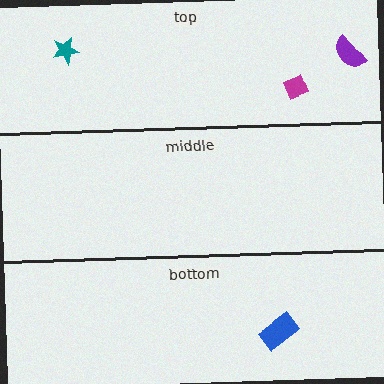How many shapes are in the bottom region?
1.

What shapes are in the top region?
The teal star, the magenta diamond, the purple semicircle.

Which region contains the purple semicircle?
The top region.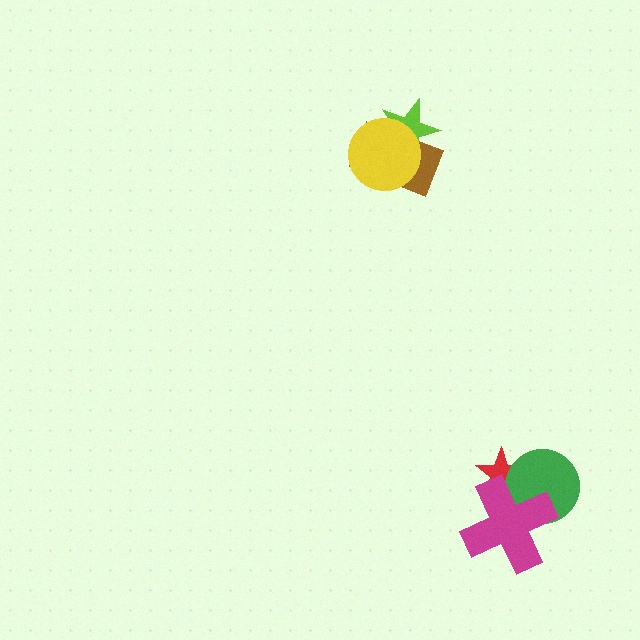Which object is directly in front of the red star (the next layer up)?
The green circle is directly in front of the red star.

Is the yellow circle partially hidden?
No, no other shape covers it.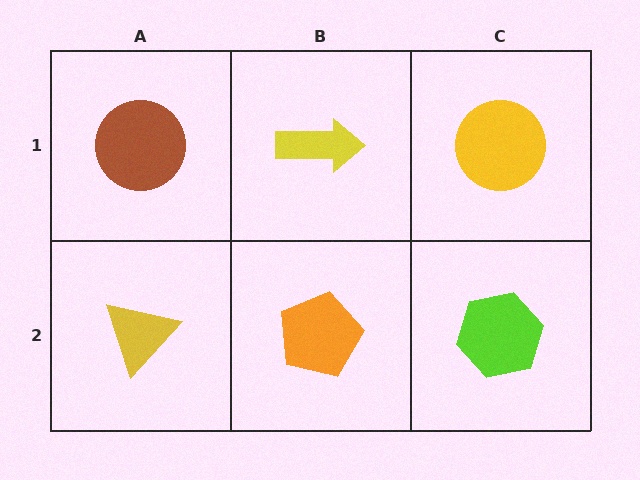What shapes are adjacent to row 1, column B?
An orange pentagon (row 2, column B), a brown circle (row 1, column A), a yellow circle (row 1, column C).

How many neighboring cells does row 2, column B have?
3.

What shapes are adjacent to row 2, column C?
A yellow circle (row 1, column C), an orange pentagon (row 2, column B).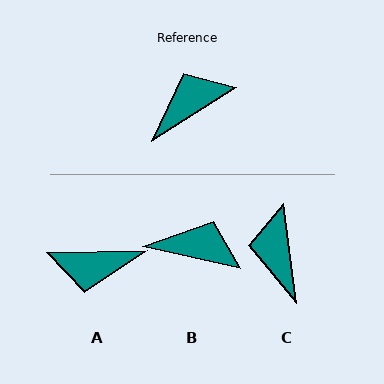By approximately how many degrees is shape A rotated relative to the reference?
Approximately 149 degrees counter-clockwise.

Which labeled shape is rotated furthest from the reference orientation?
A, about 149 degrees away.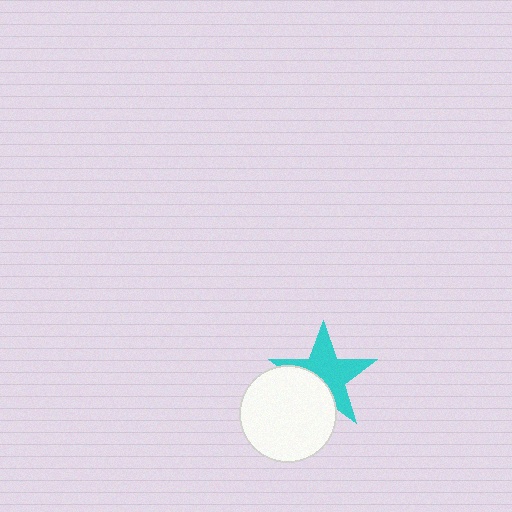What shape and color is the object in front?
The object in front is a white circle.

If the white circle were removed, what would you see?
You would see the complete cyan star.